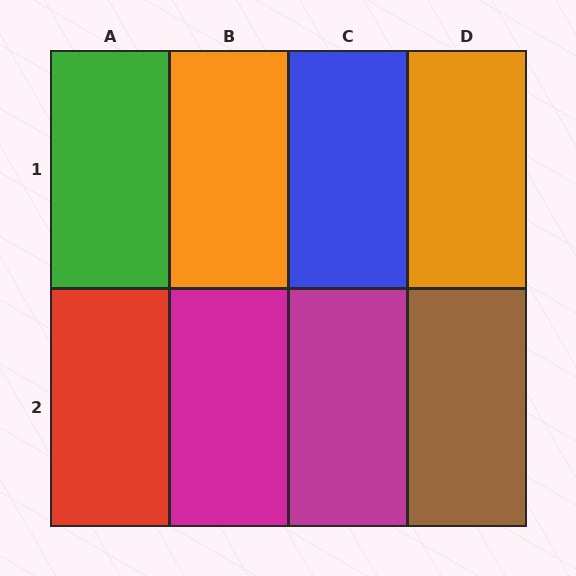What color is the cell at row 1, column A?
Green.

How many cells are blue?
1 cell is blue.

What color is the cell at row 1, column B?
Orange.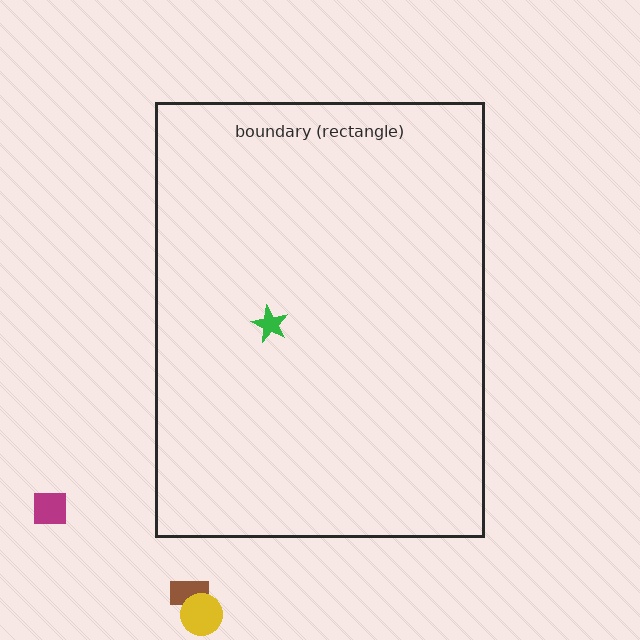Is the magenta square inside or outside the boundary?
Outside.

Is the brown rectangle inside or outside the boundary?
Outside.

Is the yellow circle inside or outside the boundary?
Outside.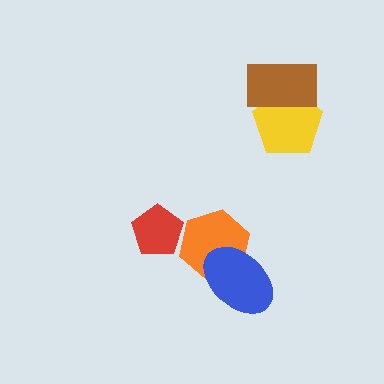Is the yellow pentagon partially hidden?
Yes, it is partially covered by another shape.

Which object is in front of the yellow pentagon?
The brown rectangle is in front of the yellow pentagon.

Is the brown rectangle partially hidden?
No, no other shape covers it.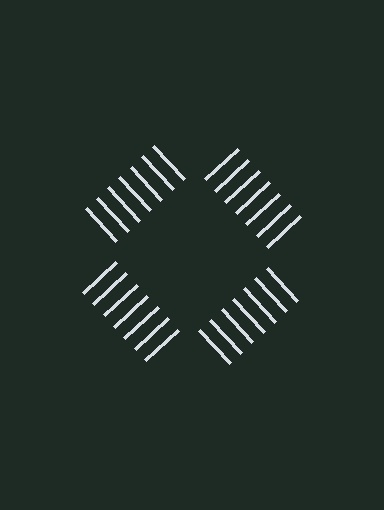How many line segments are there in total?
28 — 7 along each of the 4 edges.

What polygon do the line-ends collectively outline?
An illusory square — the line segments terminate on its edges but no continuous stroke is drawn.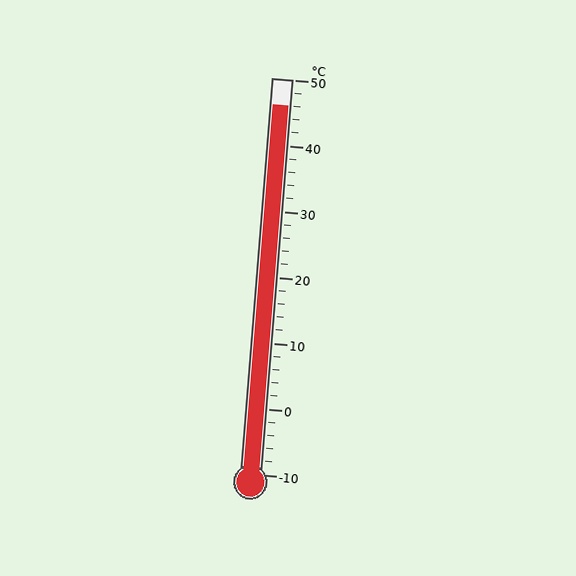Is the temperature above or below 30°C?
The temperature is above 30°C.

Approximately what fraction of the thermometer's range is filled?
The thermometer is filled to approximately 95% of its range.